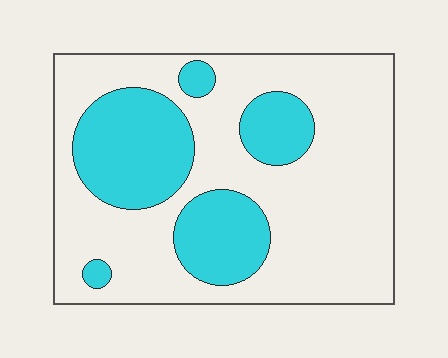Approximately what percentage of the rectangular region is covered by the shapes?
Approximately 30%.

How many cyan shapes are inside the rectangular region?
5.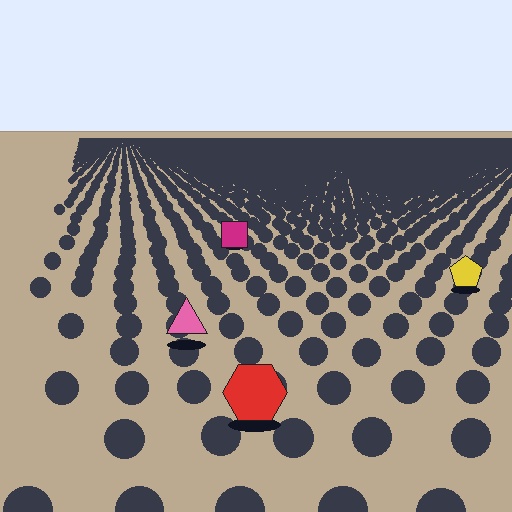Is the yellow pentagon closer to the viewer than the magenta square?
Yes. The yellow pentagon is closer — you can tell from the texture gradient: the ground texture is coarser near it.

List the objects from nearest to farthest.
From nearest to farthest: the red hexagon, the pink triangle, the yellow pentagon, the magenta square.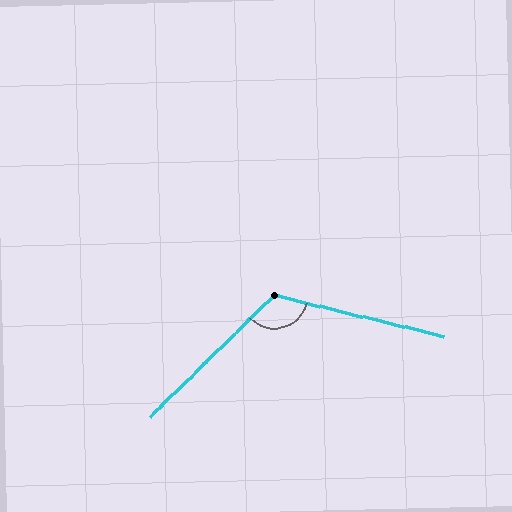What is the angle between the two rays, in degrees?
Approximately 122 degrees.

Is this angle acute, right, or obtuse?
It is obtuse.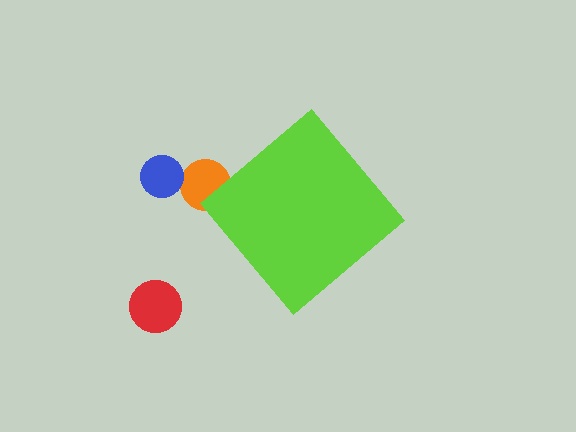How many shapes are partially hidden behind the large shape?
1 shape is partially hidden.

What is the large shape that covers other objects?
A lime diamond.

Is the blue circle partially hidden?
No, the blue circle is fully visible.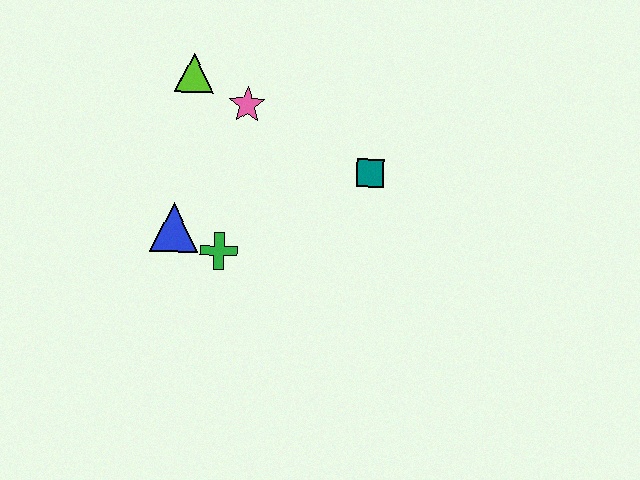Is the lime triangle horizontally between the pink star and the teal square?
No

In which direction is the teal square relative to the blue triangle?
The teal square is to the right of the blue triangle.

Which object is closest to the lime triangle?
The pink star is closest to the lime triangle.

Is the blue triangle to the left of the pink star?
Yes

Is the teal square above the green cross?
Yes